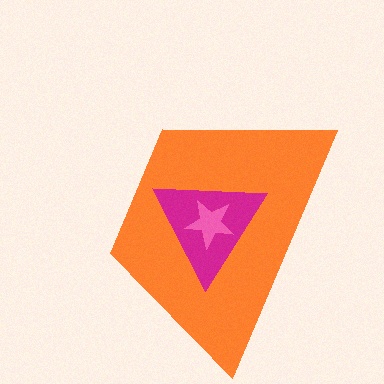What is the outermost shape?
The orange trapezoid.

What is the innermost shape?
The pink star.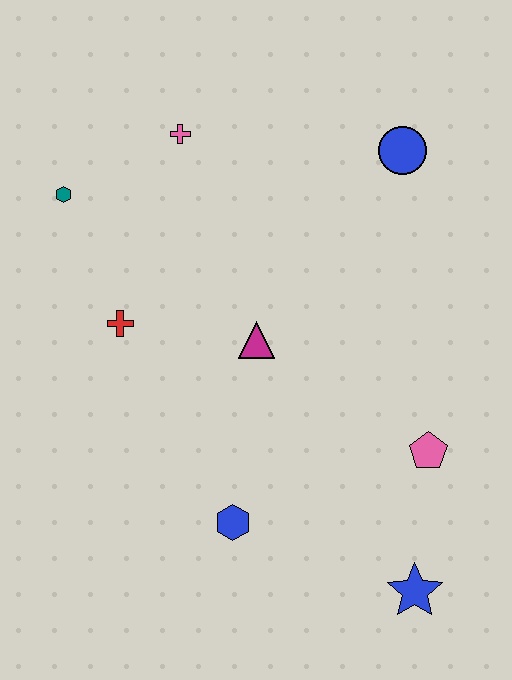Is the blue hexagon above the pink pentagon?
No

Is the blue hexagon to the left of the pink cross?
No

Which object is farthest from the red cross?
The blue star is farthest from the red cross.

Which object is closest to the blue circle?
The pink cross is closest to the blue circle.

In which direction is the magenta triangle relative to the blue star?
The magenta triangle is above the blue star.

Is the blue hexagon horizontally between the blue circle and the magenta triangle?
No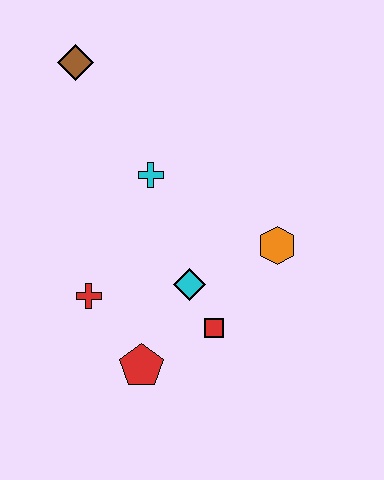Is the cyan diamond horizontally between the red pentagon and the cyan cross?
No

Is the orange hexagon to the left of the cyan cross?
No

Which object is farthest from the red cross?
The brown diamond is farthest from the red cross.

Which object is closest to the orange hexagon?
The cyan diamond is closest to the orange hexagon.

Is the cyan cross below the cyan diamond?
No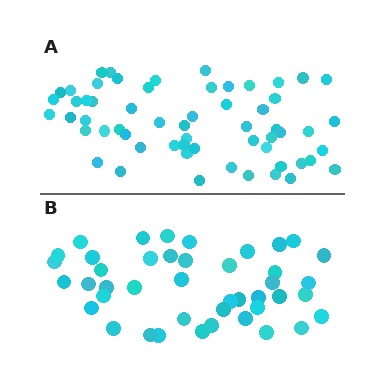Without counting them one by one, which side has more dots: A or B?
Region A (the top region) has more dots.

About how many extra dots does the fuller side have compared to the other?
Region A has approximately 15 more dots than region B.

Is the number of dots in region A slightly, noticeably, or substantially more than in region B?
Region A has noticeably more, but not dramatically so. The ratio is roughly 1.4 to 1.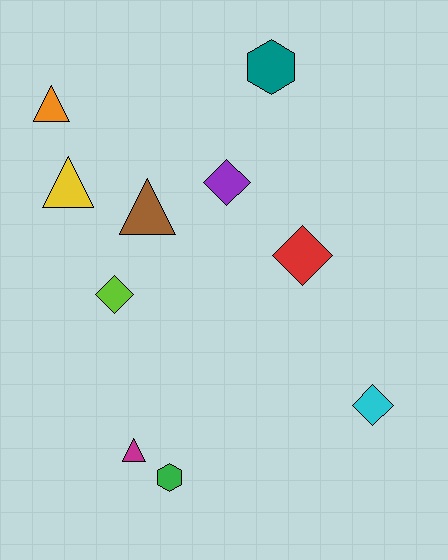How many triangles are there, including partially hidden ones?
There are 4 triangles.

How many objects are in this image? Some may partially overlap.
There are 10 objects.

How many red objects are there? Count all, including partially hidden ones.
There is 1 red object.